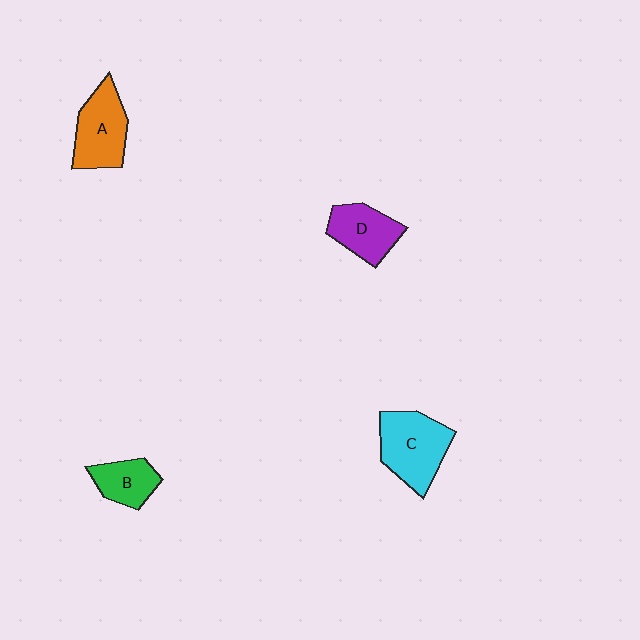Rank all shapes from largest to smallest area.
From largest to smallest: C (cyan), A (orange), D (purple), B (green).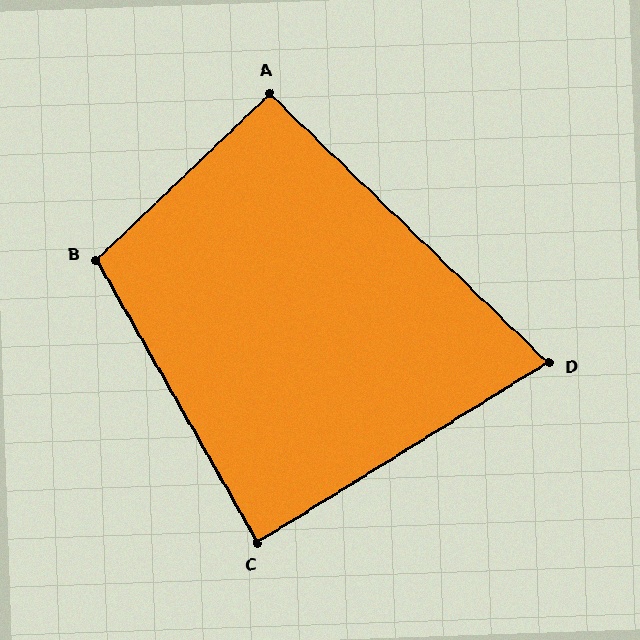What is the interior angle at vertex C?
Approximately 88 degrees (approximately right).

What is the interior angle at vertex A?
Approximately 92 degrees (approximately right).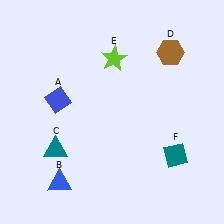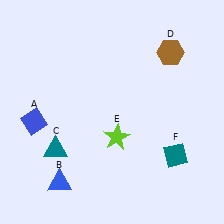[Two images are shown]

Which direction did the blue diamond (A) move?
The blue diamond (A) moved left.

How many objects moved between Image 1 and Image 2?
2 objects moved between the two images.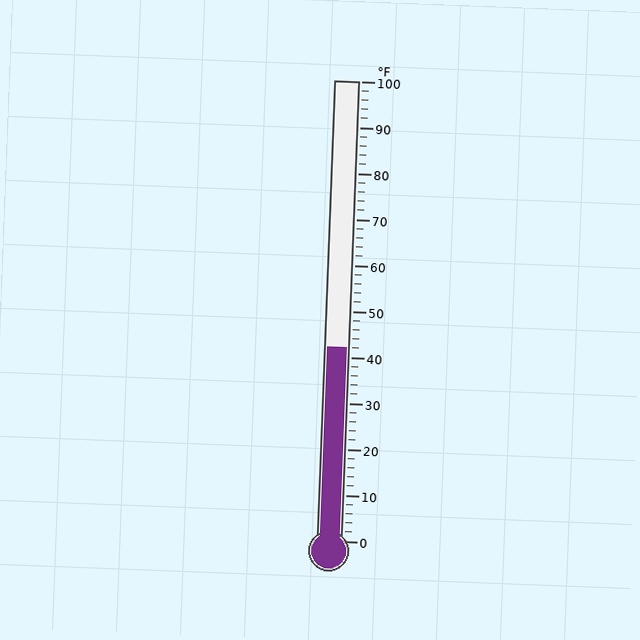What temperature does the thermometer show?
The thermometer shows approximately 42°F.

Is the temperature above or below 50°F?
The temperature is below 50°F.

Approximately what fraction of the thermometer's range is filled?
The thermometer is filled to approximately 40% of its range.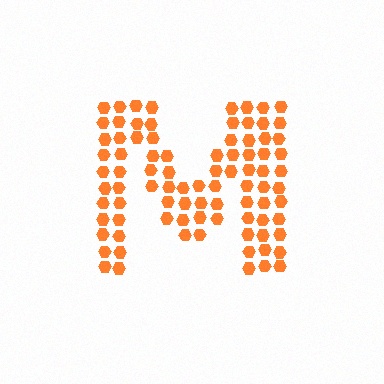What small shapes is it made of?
It is made of small hexagons.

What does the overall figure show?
The overall figure shows the letter M.